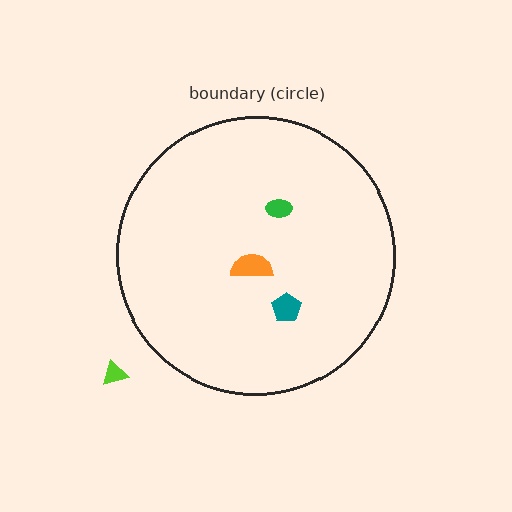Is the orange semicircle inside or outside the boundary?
Inside.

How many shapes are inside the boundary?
3 inside, 1 outside.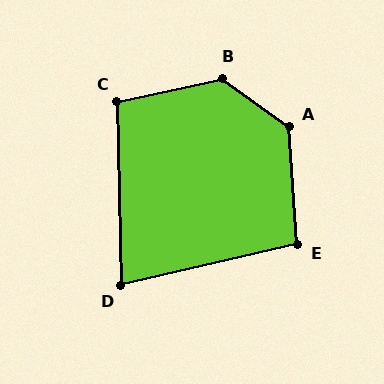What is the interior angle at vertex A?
Approximately 129 degrees (obtuse).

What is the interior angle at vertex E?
Approximately 99 degrees (obtuse).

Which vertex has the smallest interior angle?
D, at approximately 78 degrees.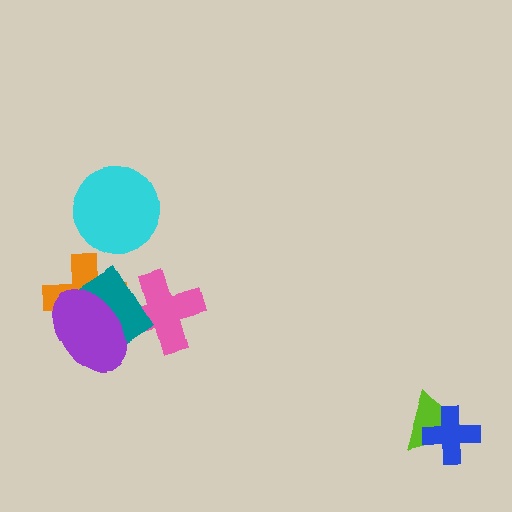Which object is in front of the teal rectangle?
The purple ellipse is in front of the teal rectangle.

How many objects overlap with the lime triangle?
1 object overlaps with the lime triangle.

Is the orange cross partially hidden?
Yes, it is partially covered by another shape.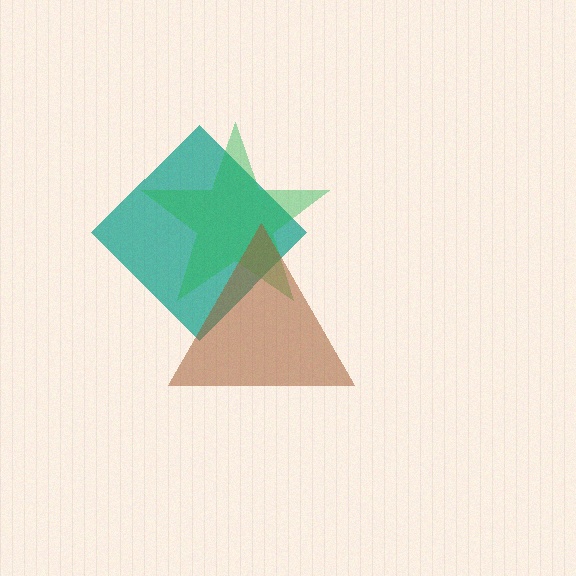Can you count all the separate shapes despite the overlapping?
Yes, there are 3 separate shapes.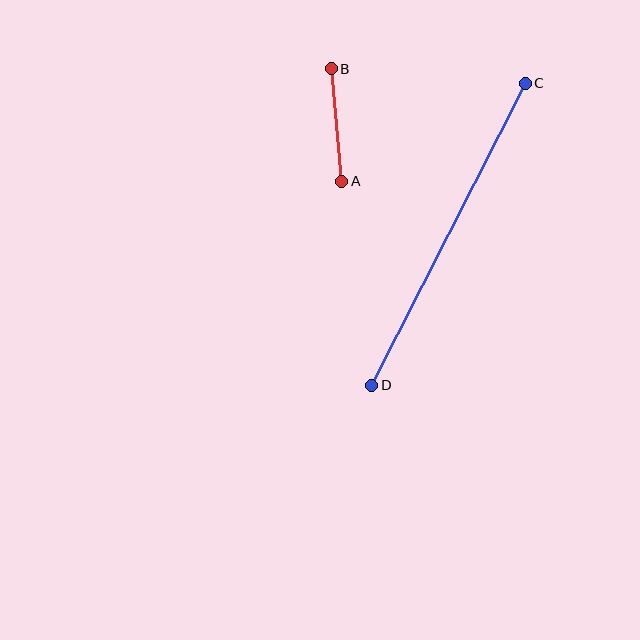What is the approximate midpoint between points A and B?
The midpoint is at approximately (337, 125) pixels.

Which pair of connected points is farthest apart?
Points C and D are farthest apart.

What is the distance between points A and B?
The distance is approximately 113 pixels.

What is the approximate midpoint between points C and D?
The midpoint is at approximately (448, 234) pixels.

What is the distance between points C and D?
The distance is approximately 339 pixels.